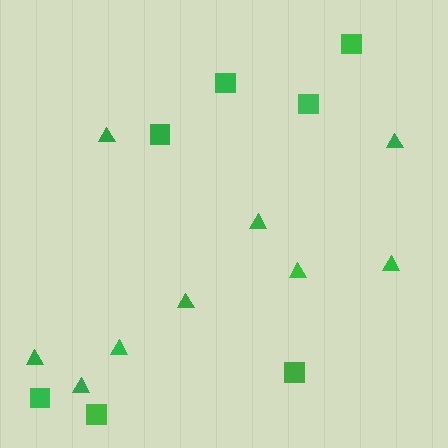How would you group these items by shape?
There are 2 groups: one group of triangles (9) and one group of squares (7).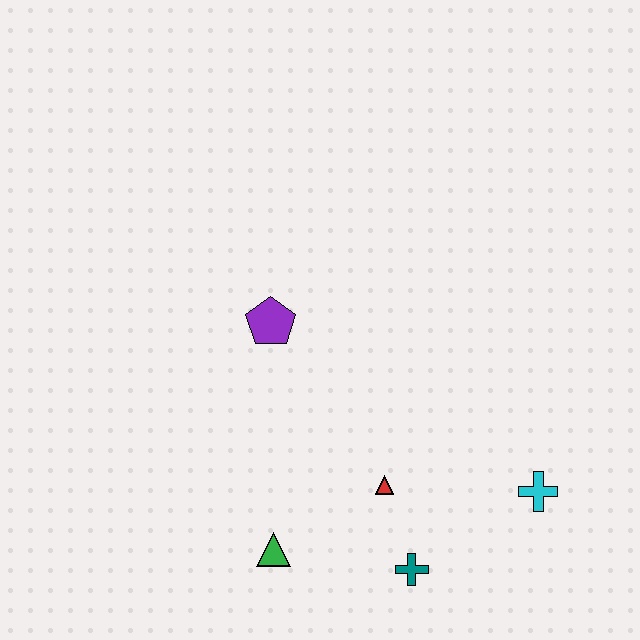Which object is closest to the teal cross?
The red triangle is closest to the teal cross.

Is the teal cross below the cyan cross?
Yes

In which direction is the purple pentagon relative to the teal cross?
The purple pentagon is above the teal cross.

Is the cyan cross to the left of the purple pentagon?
No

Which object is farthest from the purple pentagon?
The cyan cross is farthest from the purple pentagon.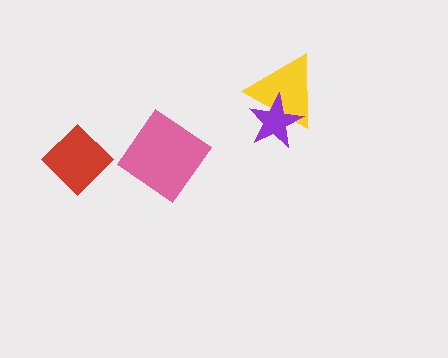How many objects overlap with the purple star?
1 object overlaps with the purple star.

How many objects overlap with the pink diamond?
0 objects overlap with the pink diamond.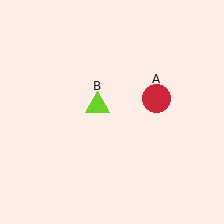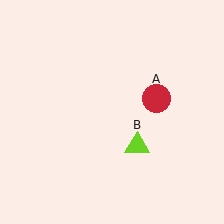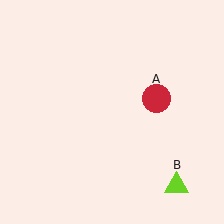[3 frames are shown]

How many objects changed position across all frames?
1 object changed position: lime triangle (object B).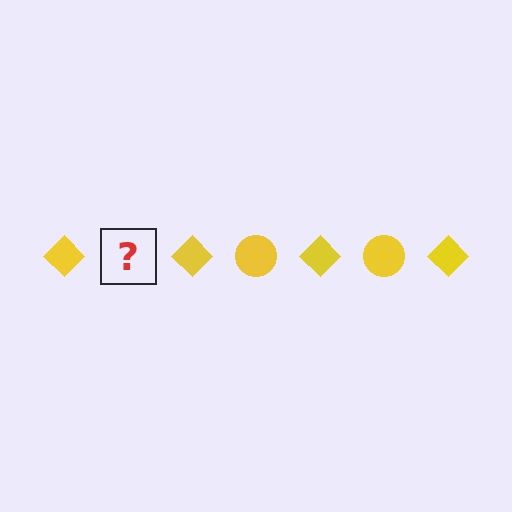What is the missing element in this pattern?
The missing element is a yellow circle.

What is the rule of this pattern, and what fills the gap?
The rule is that the pattern cycles through diamond, circle shapes in yellow. The gap should be filled with a yellow circle.